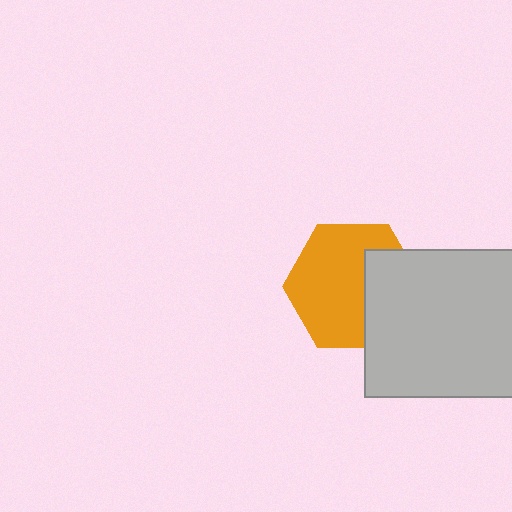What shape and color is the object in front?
The object in front is a light gray rectangle.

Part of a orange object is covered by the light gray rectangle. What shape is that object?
It is a hexagon.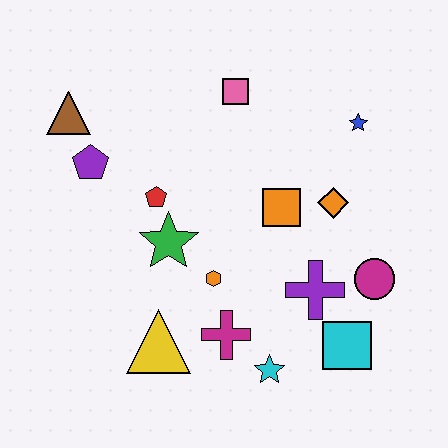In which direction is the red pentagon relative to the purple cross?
The red pentagon is to the left of the purple cross.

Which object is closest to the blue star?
The orange diamond is closest to the blue star.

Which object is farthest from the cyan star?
The brown triangle is farthest from the cyan star.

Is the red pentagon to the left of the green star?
Yes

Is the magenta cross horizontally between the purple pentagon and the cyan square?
Yes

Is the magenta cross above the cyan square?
Yes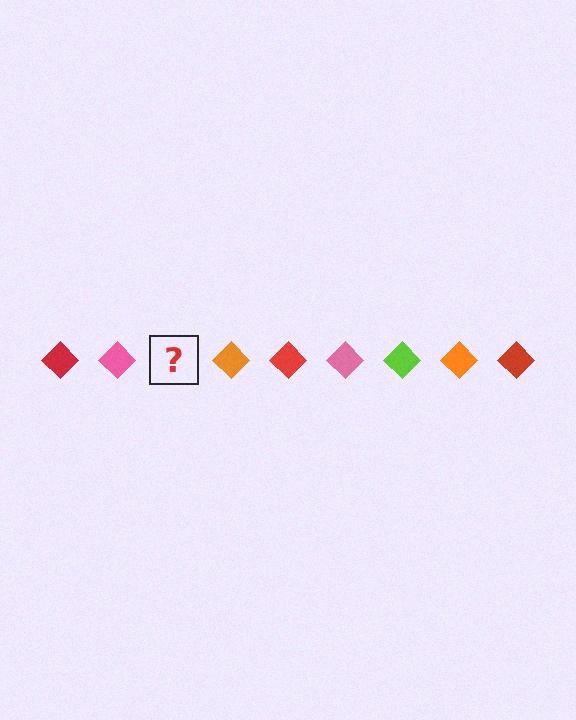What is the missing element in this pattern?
The missing element is a lime diamond.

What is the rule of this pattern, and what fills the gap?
The rule is that the pattern cycles through red, pink, lime, orange diamonds. The gap should be filled with a lime diamond.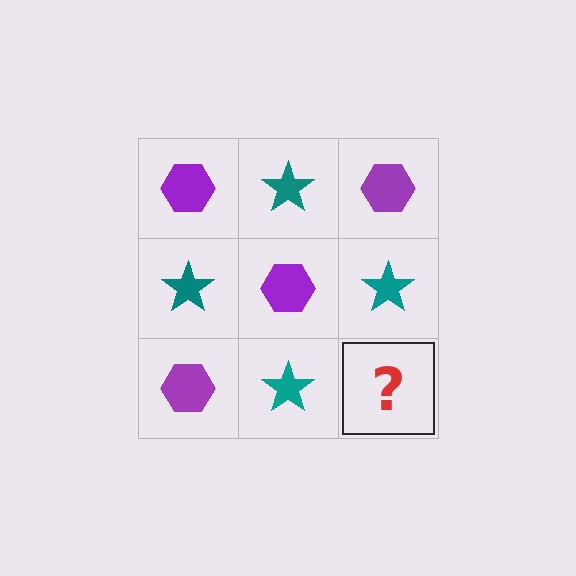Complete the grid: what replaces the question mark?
The question mark should be replaced with a purple hexagon.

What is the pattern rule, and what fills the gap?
The rule is that it alternates purple hexagon and teal star in a checkerboard pattern. The gap should be filled with a purple hexagon.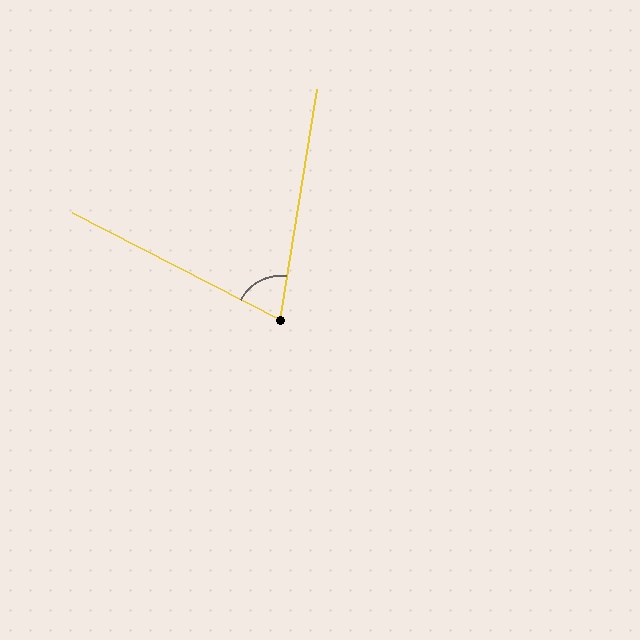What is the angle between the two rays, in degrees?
Approximately 72 degrees.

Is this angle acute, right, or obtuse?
It is acute.